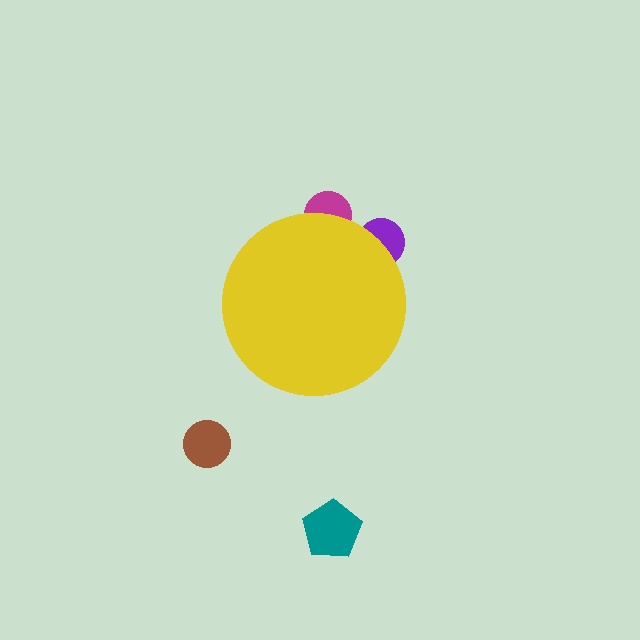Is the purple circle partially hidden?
Yes, the purple circle is partially hidden behind the yellow circle.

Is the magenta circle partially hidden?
Yes, the magenta circle is partially hidden behind the yellow circle.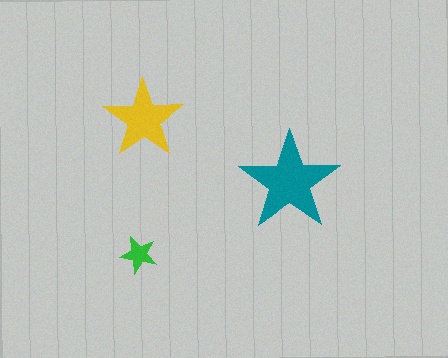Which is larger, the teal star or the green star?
The teal one.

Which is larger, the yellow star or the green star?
The yellow one.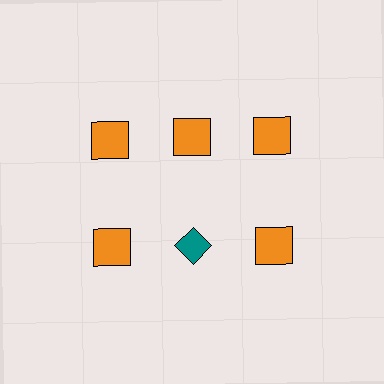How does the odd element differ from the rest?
It differs in both color (teal instead of orange) and shape (diamond instead of square).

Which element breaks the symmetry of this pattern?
The teal diamond in the second row, second from left column breaks the symmetry. All other shapes are orange squares.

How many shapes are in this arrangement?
There are 6 shapes arranged in a grid pattern.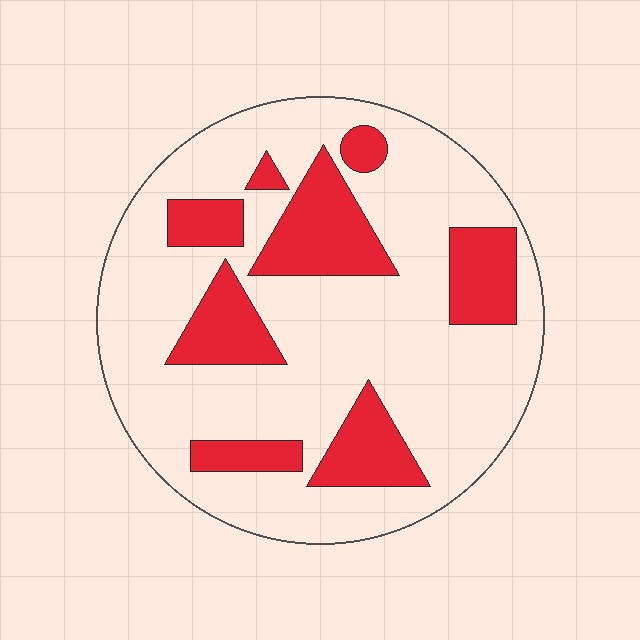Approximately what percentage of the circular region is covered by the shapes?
Approximately 25%.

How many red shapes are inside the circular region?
8.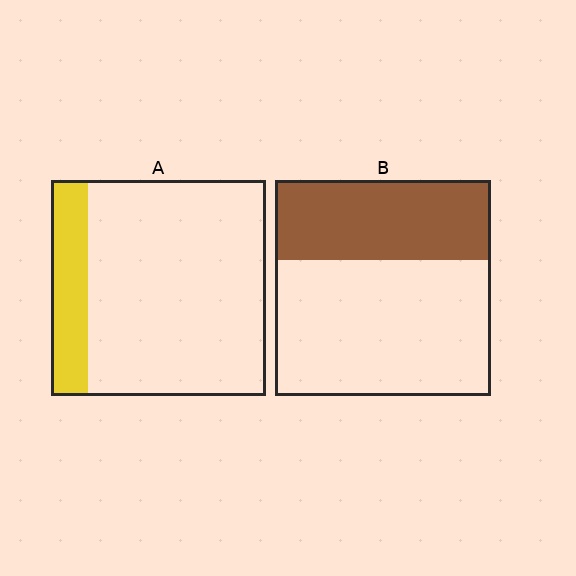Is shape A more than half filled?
No.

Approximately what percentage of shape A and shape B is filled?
A is approximately 15% and B is approximately 35%.